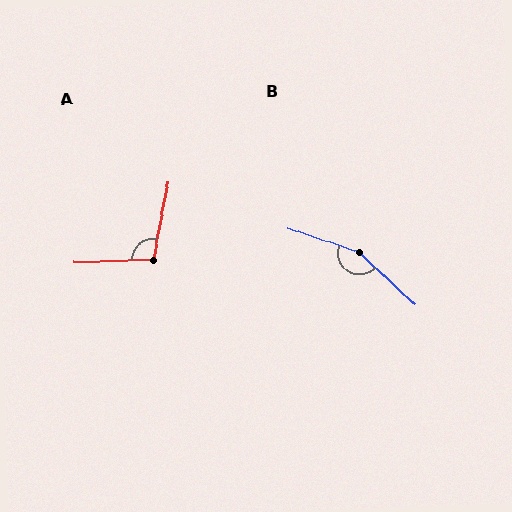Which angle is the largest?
B, at approximately 155 degrees.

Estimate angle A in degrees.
Approximately 103 degrees.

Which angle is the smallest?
A, at approximately 103 degrees.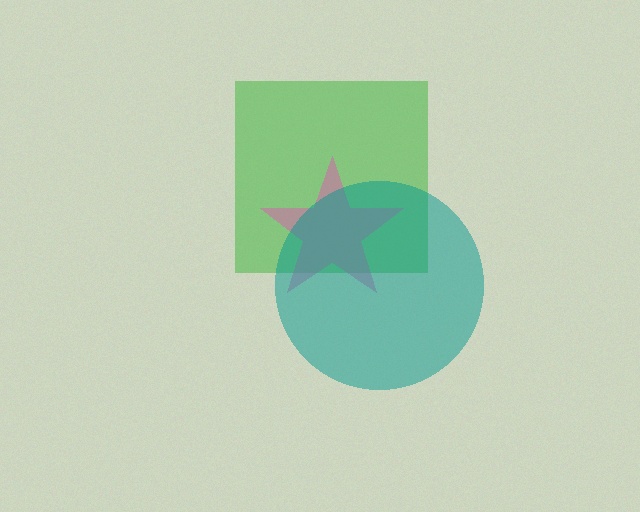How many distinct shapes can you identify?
There are 3 distinct shapes: a green square, a pink star, a teal circle.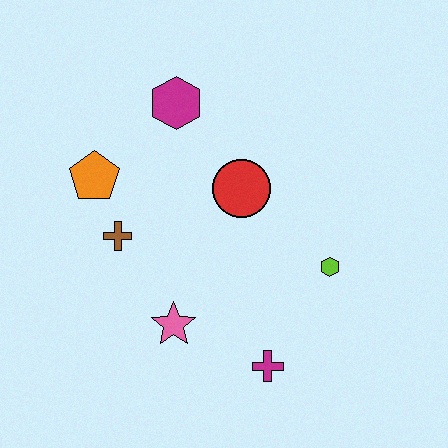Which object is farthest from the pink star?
The magenta hexagon is farthest from the pink star.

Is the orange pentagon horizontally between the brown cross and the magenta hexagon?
No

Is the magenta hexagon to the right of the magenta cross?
No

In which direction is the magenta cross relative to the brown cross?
The magenta cross is to the right of the brown cross.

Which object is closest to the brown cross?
The orange pentagon is closest to the brown cross.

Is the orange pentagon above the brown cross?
Yes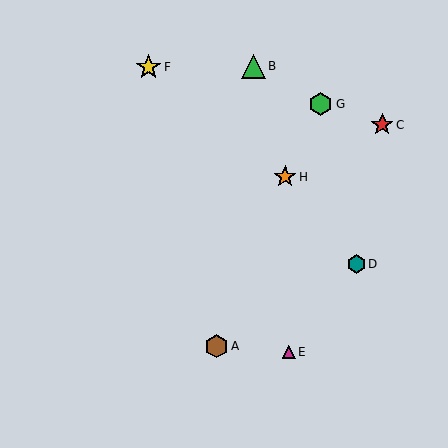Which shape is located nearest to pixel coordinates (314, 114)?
The green hexagon (labeled G) at (321, 104) is nearest to that location.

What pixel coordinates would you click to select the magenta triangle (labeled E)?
Click at (289, 352) to select the magenta triangle E.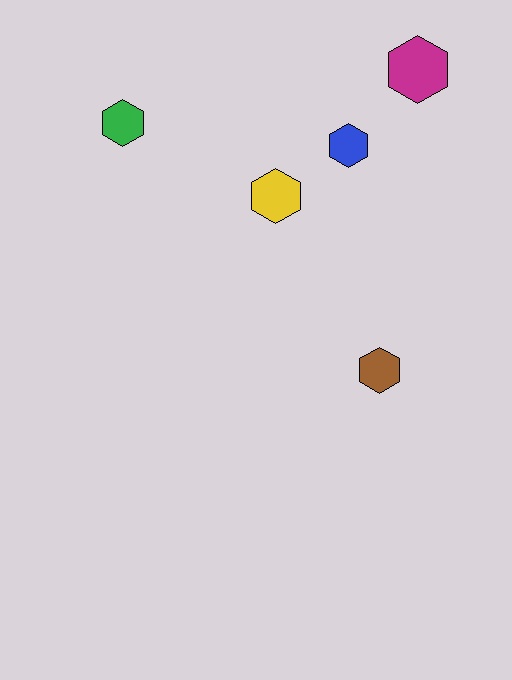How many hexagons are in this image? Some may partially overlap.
There are 5 hexagons.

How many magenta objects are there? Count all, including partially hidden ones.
There is 1 magenta object.